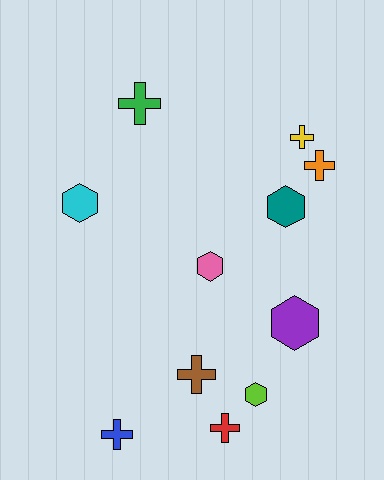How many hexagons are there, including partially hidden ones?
There are 5 hexagons.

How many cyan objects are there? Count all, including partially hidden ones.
There is 1 cyan object.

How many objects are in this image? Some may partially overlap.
There are 11 objects.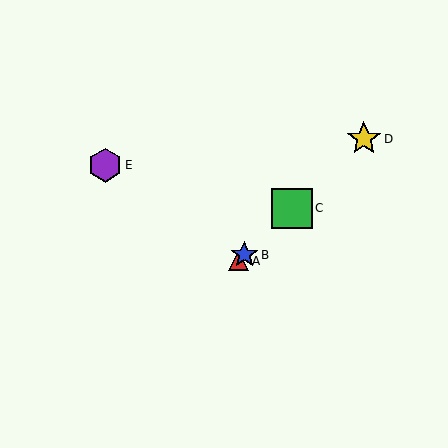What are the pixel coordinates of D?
Object D is at (364, 139).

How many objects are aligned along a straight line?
4 objects (A, B, C, D) are aligned along a straight line.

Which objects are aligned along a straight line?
Objects A, B, C, D are aligned along a straight line.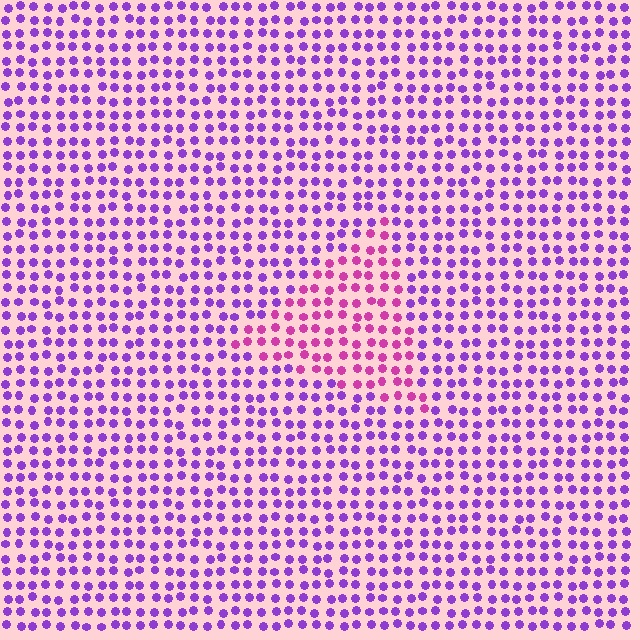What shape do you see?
I see a triangle.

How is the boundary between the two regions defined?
The boundary is defined purely by a slight shift in hue (about 42 degrees). Spacing, size, and orientation are identical on both sides.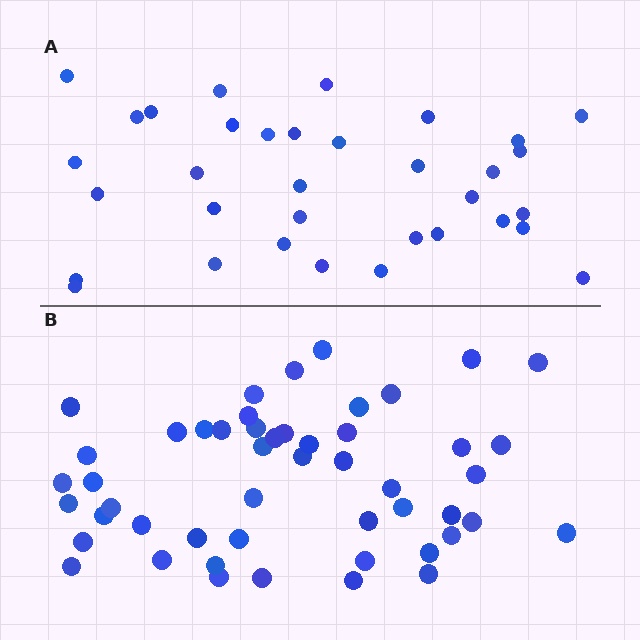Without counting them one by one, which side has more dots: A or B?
Region B (the bottom region) has more dots.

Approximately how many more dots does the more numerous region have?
Region B has approximately 15 more dots than region A.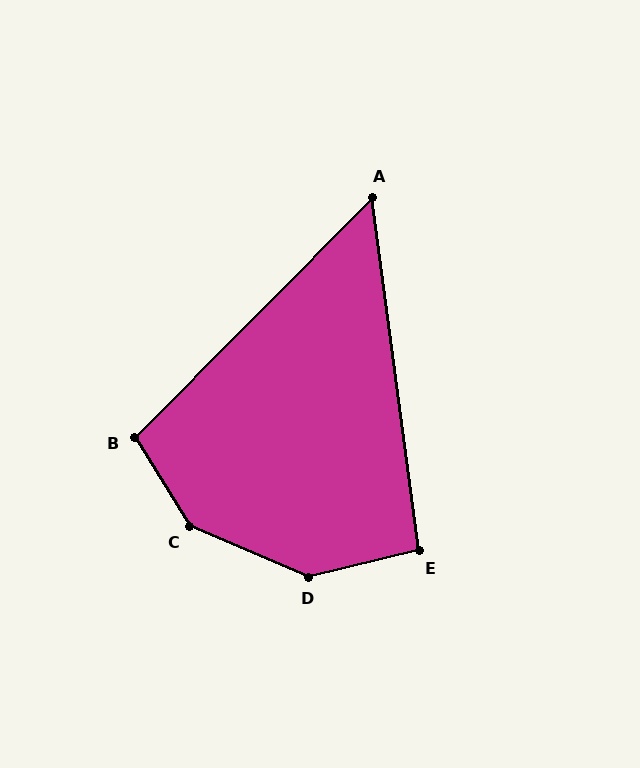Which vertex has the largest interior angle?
C, at approximately 145 degrees.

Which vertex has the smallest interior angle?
A, at approximately 52 degrees.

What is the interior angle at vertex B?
Approximately 103 degrees (obtuse).